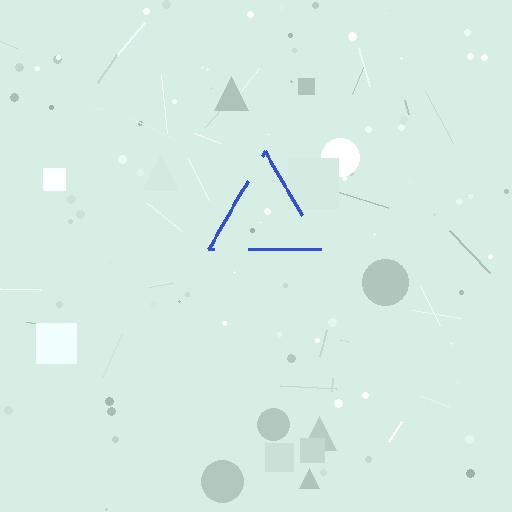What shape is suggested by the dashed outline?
The dashed outline suggests a triangle.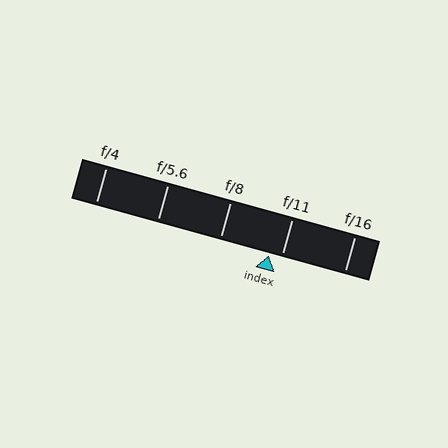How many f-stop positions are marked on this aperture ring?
There are 5 f-stop positions marked.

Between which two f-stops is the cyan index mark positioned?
The index mark is between f/8 and f/11.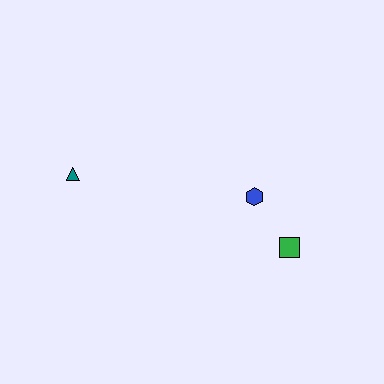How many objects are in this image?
There are 3 objects.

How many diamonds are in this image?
There are no diamonds.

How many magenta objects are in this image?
There are no magenta objects.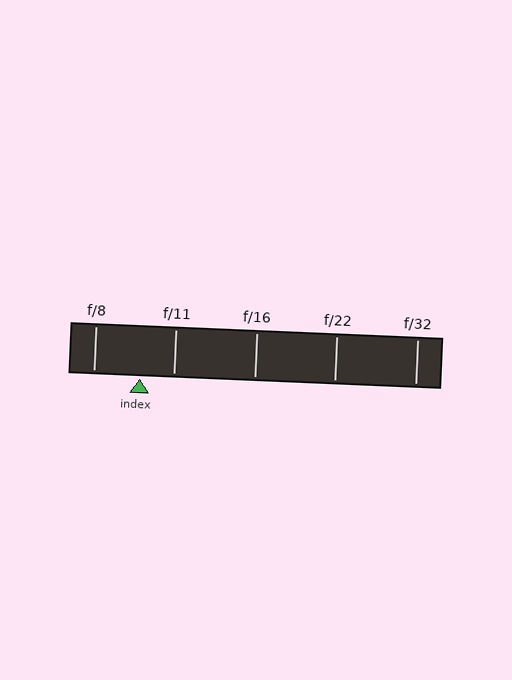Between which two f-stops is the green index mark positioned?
The index mark is between f/8 and f/11.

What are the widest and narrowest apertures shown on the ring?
The widest aperture shown is f/8 and the narrowest is f/32.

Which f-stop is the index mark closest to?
The index mark is closest to f/11.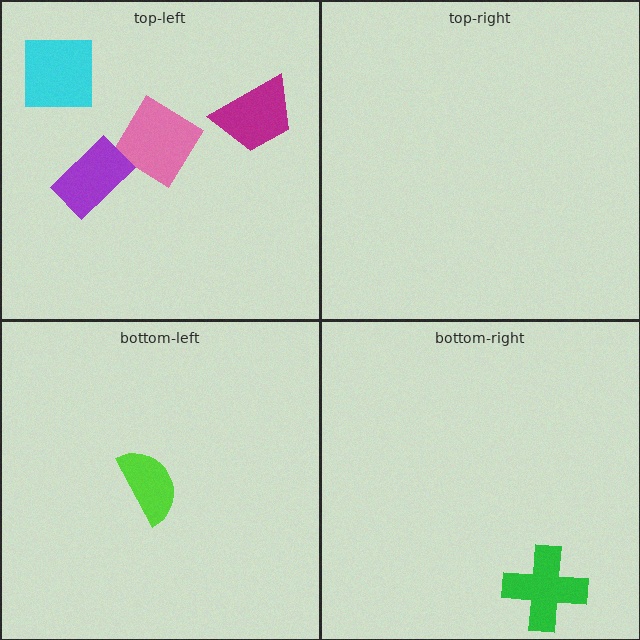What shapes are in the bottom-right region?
The green cross.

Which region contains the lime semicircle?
The bottom-left region.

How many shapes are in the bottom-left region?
1.